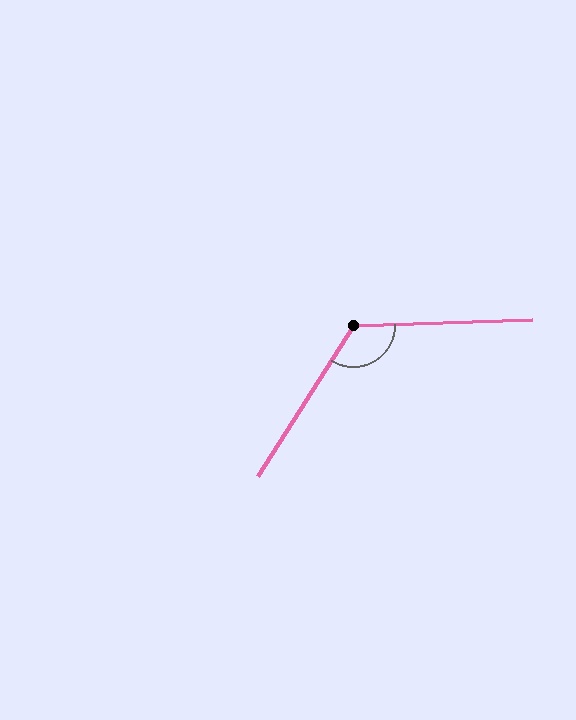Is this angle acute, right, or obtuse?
It is obtuse.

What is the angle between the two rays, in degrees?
Approximately 124 degrees.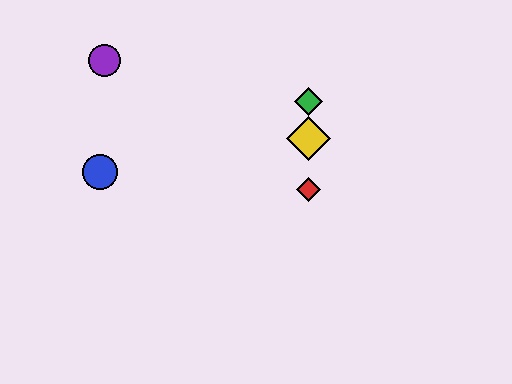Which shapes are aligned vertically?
The red diamond, the green diamond, the yellow diamond are aligned vertically.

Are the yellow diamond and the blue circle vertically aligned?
No, the yellow diamond is at x≈308 and the blue circle is at x≈100.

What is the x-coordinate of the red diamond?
The red diamond is at x≈308.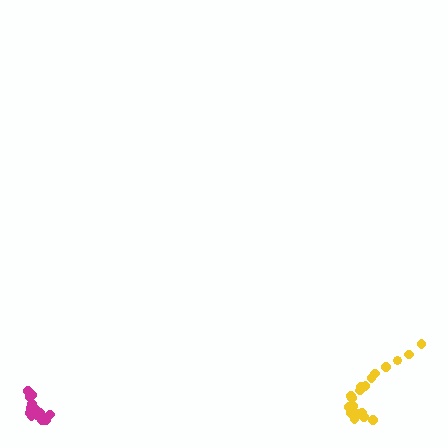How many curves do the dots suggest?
There are 2 distinct paths.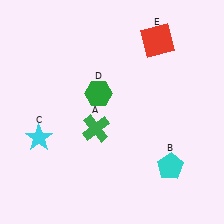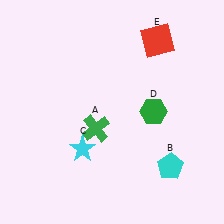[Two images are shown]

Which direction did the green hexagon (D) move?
The green hexagon (D) moved right.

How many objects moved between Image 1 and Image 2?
2 objects moved between the two images.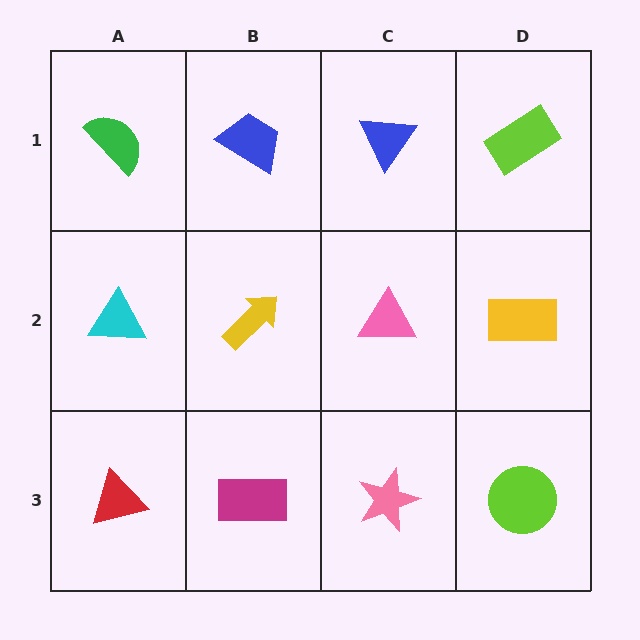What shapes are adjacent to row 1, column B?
A yellow arrow (row 2, column B), a green semicircle (row 1, column A), a blue triangle (row 1, column C).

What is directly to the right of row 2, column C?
A yellow rectangle.